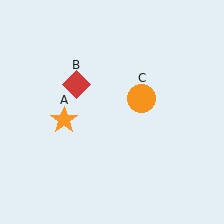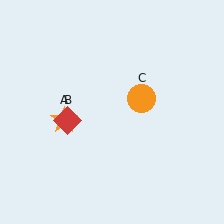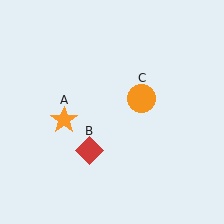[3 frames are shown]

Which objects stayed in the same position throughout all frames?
Orange star (object A) and orange circle (object C) remained stationary.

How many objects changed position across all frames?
1 object changed position: red diamond (object B).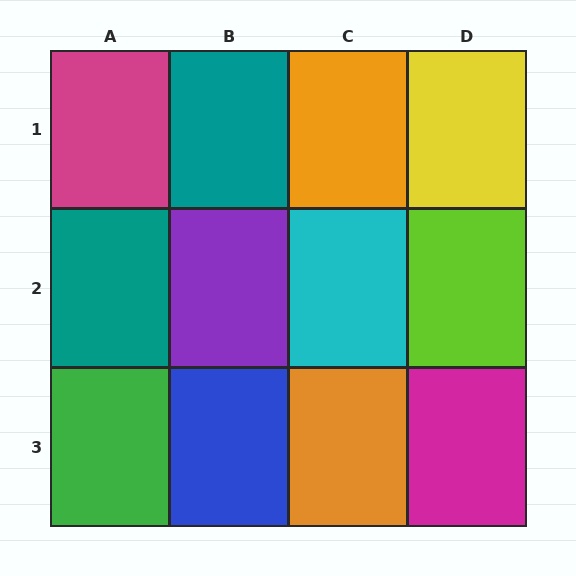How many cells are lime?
1 cell is lime.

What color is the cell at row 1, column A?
Magenta.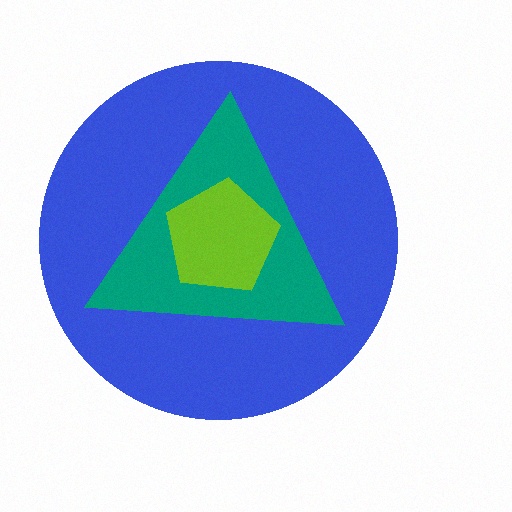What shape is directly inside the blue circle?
The teal triangle.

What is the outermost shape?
The blue circle.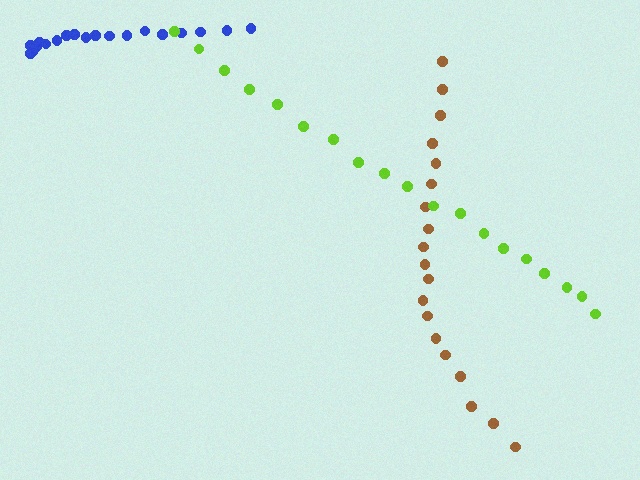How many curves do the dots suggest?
There are 3 distinct paths.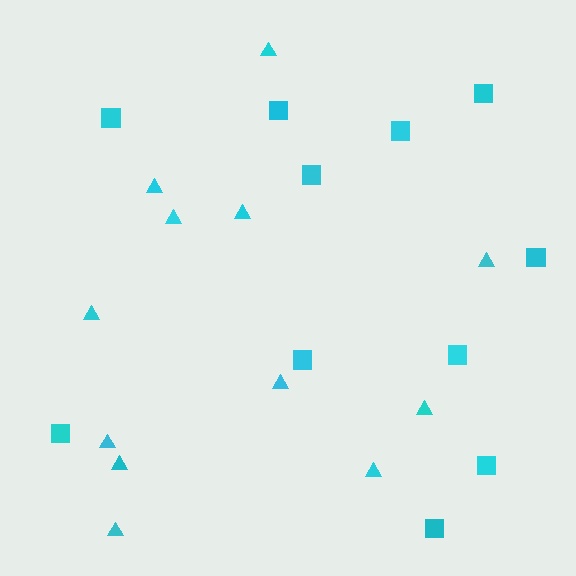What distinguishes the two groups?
There are 2 groups: one group of triangles (12) and one group of squares (11).